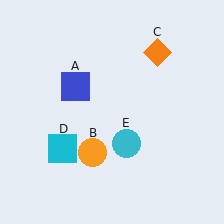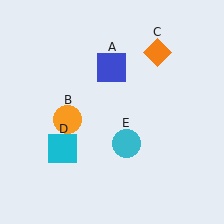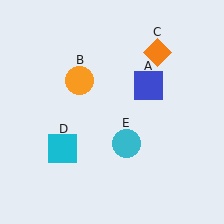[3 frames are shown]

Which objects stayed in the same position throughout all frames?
Orange diamond (object C) and cyan square (object D) and cyan circle (object E) remained stationary.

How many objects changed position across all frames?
2 objects changed position: blue square (object A), orange circle (object B).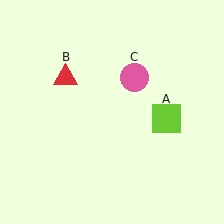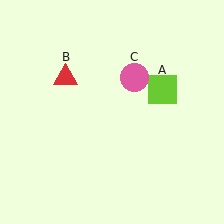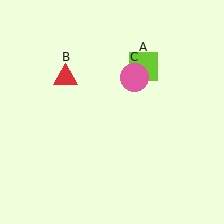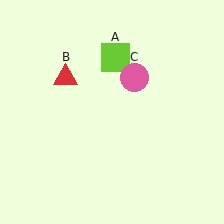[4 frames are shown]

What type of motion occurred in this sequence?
The lime square (object A) rotated counterclockwise around the center of the scene.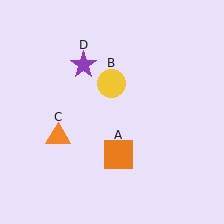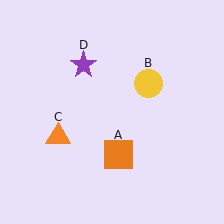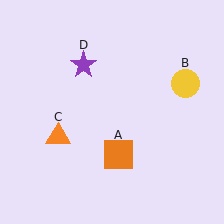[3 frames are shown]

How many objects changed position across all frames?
1 object changed position: yellow circle (object B).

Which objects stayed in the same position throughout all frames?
Orange square (object A) and orange triangle (object C) and purple star (object D) remained stationary.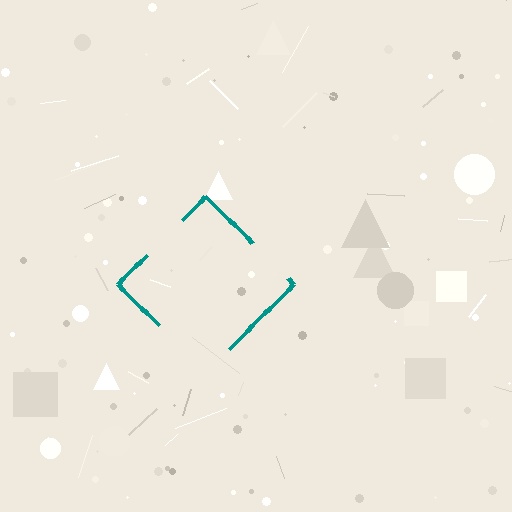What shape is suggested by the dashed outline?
The dashed outline suggests a diamond.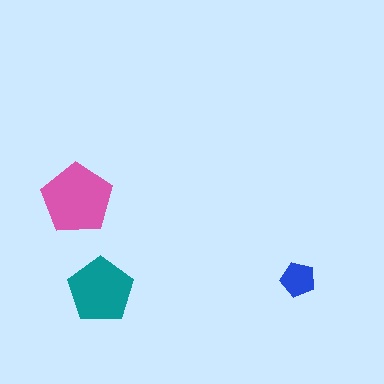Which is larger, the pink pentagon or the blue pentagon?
The pink one.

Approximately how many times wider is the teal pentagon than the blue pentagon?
About 2 times wider.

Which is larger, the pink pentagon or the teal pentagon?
The pink one.